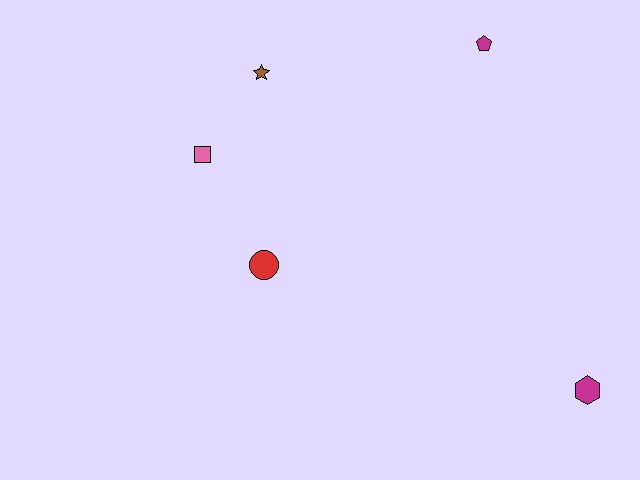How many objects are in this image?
There are 5 objects.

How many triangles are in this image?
There are no triangles.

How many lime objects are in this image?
There are no lime objects.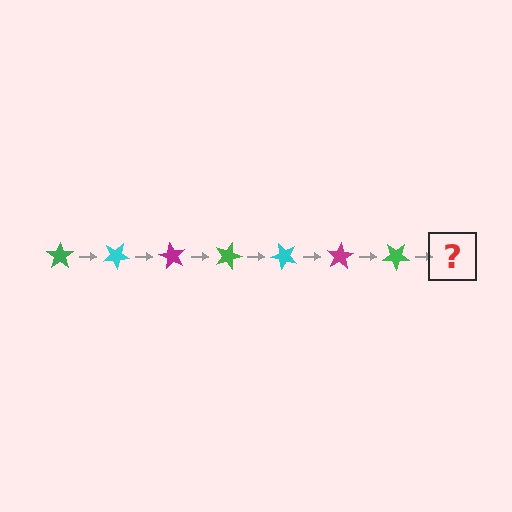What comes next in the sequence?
The next element should be a cyan star, rotated 210 degrees from the start.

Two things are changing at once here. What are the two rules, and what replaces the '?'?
The two rules are that it rotates 30 degrees each step and the color cycles through green, cyan, and magenta. The '?' should be a cyan star, rotated 210 degrees from the start.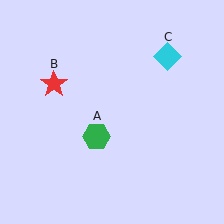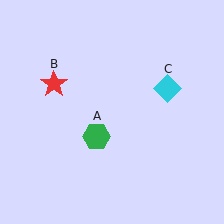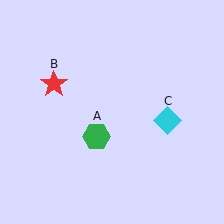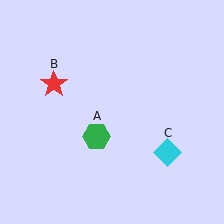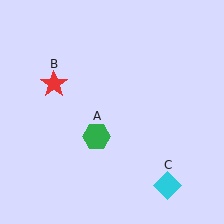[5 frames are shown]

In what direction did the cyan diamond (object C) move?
The cyan diamond (object C) moved down.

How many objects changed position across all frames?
1 object changed position: cyan diamond (object C).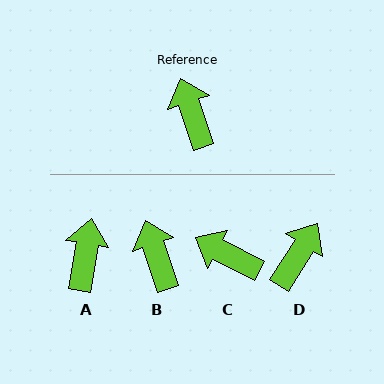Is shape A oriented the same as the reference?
No, it is off by about 28 degrees.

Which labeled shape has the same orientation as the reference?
B.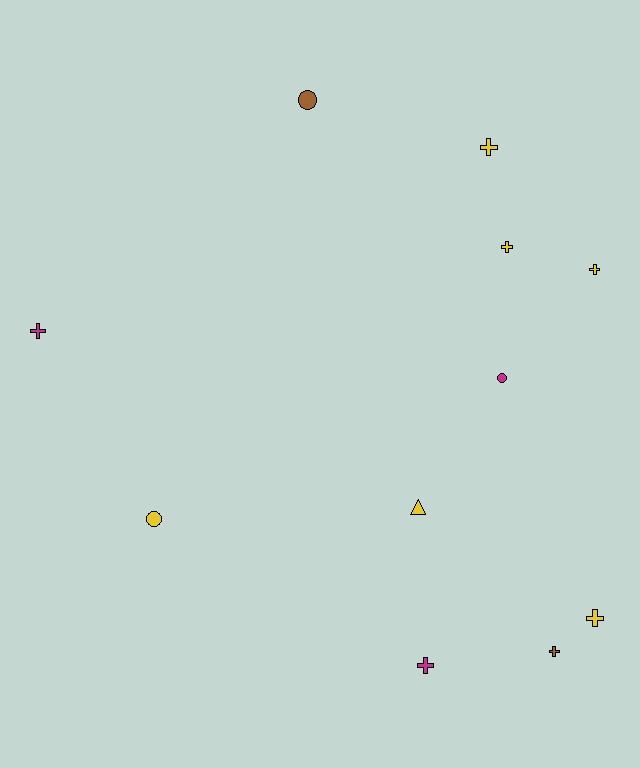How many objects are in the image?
There are 11 objects.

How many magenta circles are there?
There is 1 magenta circle.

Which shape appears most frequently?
Cross, with 7 objects.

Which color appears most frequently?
Yellow, with 6 objects.